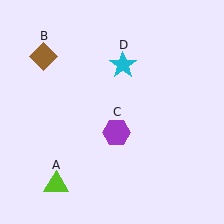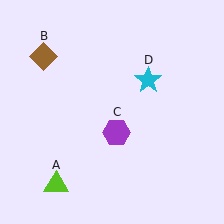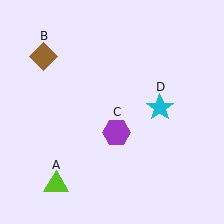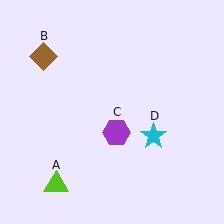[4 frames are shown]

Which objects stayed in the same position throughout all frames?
Lime triangle (object A) and brown diamond (object B) and purple hexagon (object C) remained stationary.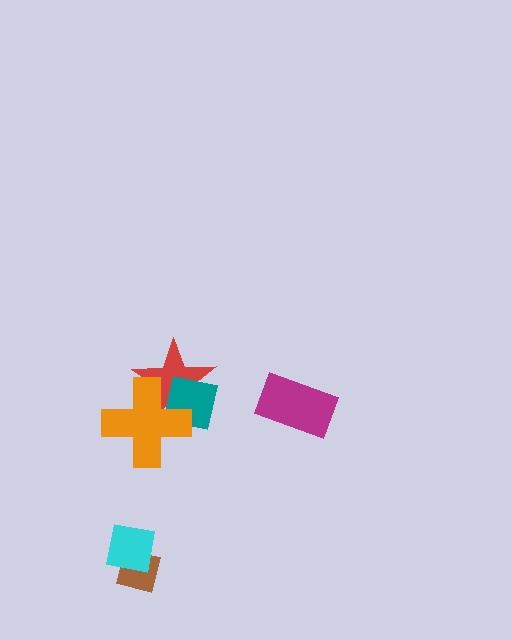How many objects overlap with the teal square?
2 objects overlap with the teal square.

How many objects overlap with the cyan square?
1 object overlaps with the cyan square.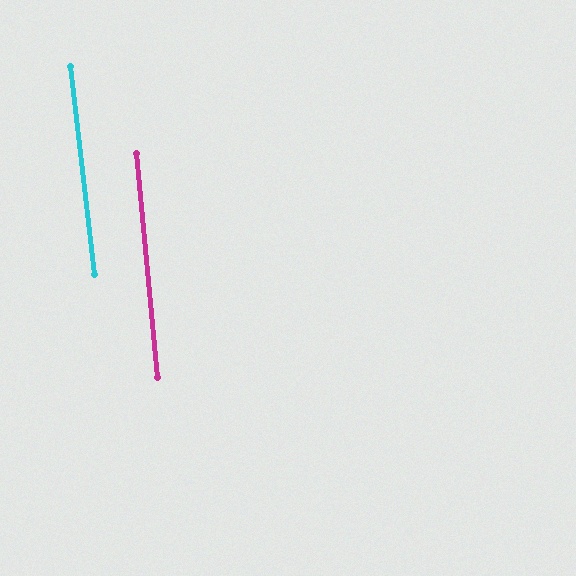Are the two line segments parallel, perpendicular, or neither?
Parallel — their directions differ by only 1.1°.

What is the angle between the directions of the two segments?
Approximately 1 degree.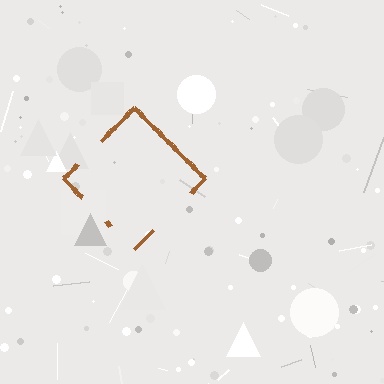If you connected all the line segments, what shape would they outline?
They would outline a diamond.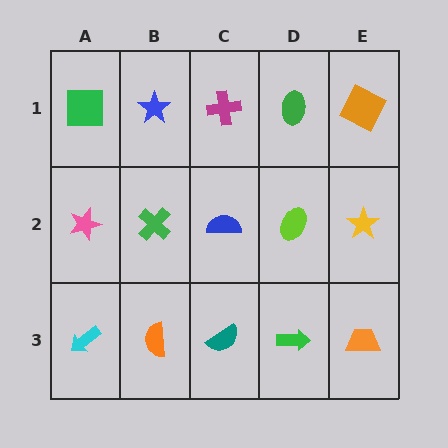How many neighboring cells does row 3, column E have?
2.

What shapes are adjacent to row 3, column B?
A green cross (row 2, column B), a cyan arrow (row 3, column A), a teal semicircle (row 3, column C).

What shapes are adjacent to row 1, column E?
A yellow star (row 2, column E), a green ellipse (row 1, column D).